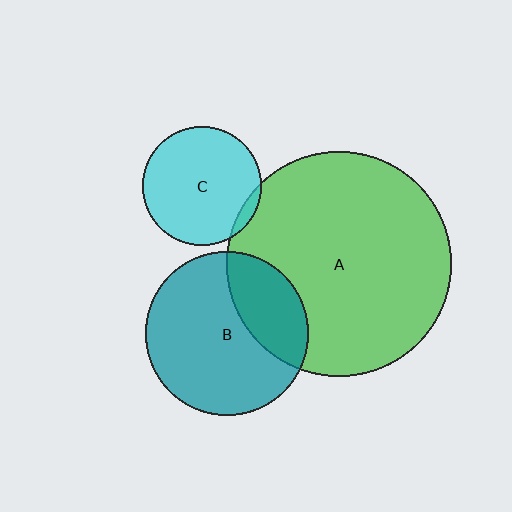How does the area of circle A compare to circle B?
Approximately 1.9 times.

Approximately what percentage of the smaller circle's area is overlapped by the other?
Approximately 30%.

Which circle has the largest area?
Circle A (green).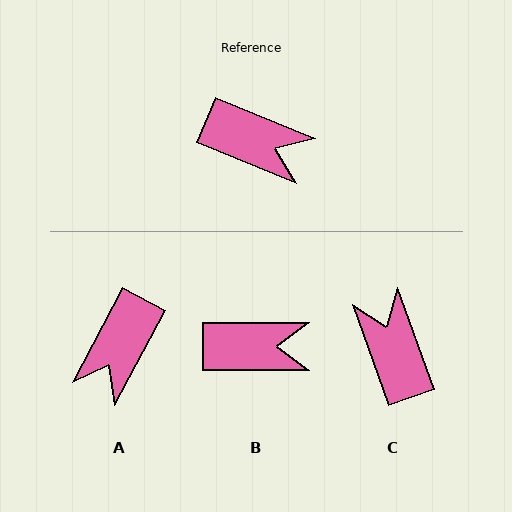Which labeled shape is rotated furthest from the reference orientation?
C, about 132 degrees away.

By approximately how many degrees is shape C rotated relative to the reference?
Approximately 132 degrees counter-clockwise.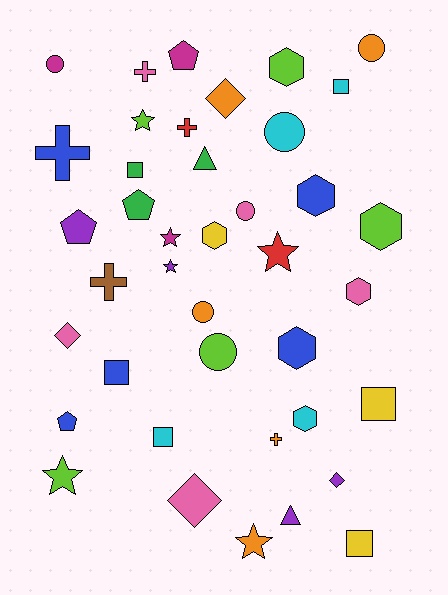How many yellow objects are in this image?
There are 3 yellow objects.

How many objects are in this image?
There are 40 objects.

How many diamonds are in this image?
There are 4 diamonds.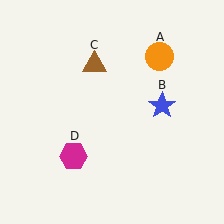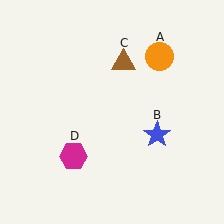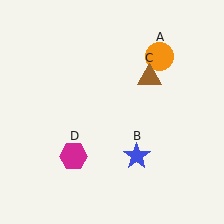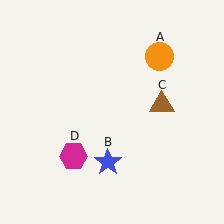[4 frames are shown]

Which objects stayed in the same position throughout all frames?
Orange circle (object A) and magenta hexagon (object D) remained stationary.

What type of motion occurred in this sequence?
The blue star (object B), brown triangle (object C) rotated clockwise around the center of the scene.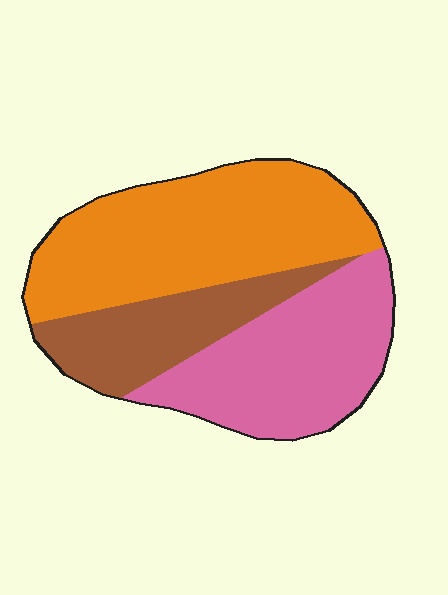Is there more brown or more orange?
Orange.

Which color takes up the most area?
Orange, at roughly 45%.